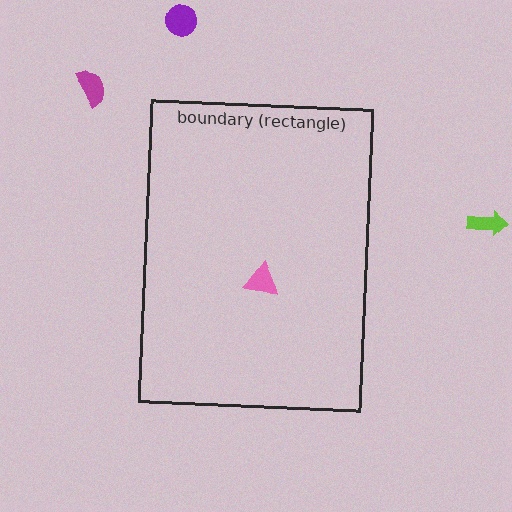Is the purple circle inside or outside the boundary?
Outside.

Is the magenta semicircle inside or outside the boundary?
Outside.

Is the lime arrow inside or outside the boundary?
Outside.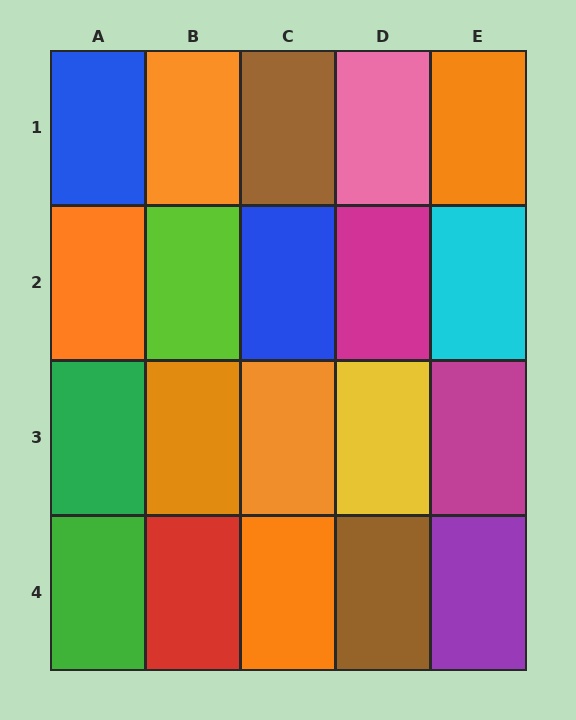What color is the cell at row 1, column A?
Blue.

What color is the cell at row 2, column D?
Magenta.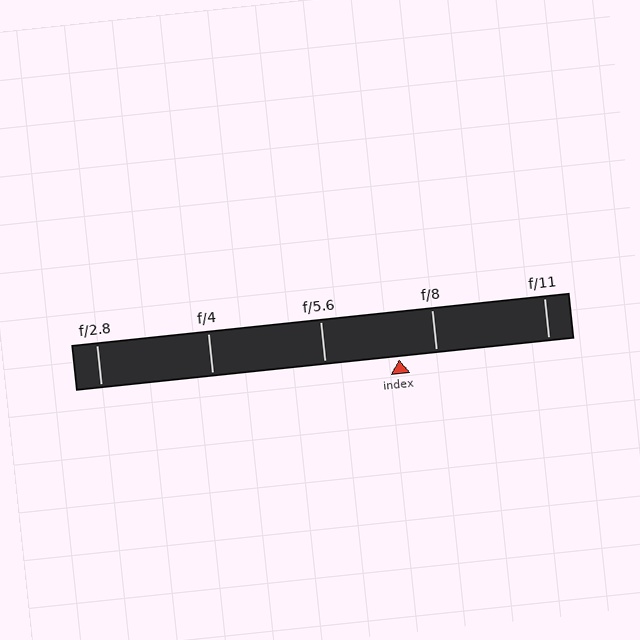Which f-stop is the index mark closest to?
The index mark is closest to f/8.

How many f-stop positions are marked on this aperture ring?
There are 5 f-stop positions marked.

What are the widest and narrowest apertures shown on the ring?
The widest aperture shown is f/2.8 and the narrowest is f/11.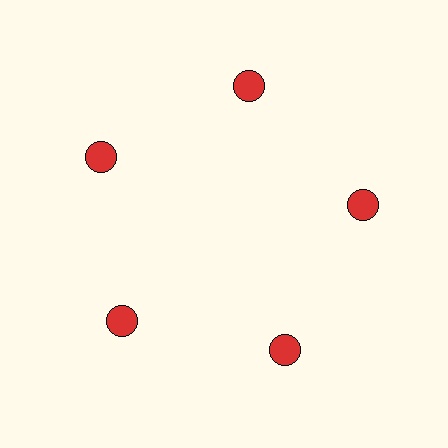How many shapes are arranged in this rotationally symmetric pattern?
There are 5 shapes, arranged in 5 groups of 1.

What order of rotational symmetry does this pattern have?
This pattern has 5-fold rotational symmetry.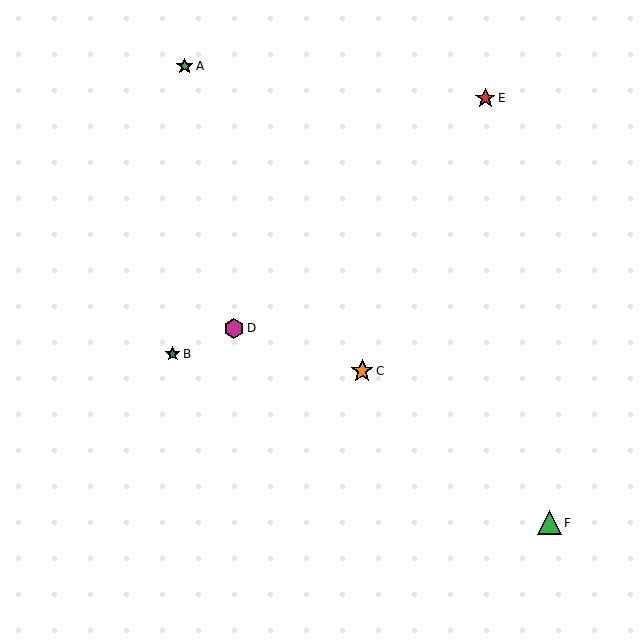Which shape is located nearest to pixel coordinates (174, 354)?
The teal star (labeled B) at (173, 354) is nearest to that location.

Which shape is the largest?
The green triangle (labeled F) is the largest.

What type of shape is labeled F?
Shape F is a green triangle.